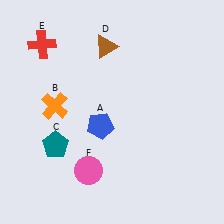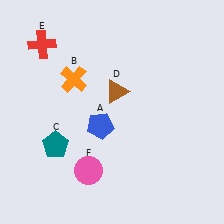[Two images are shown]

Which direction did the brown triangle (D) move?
The brown triangle (D) moved down.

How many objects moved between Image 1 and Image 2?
2 objects moved between the two images.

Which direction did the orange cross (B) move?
The orange cross (B) moved up.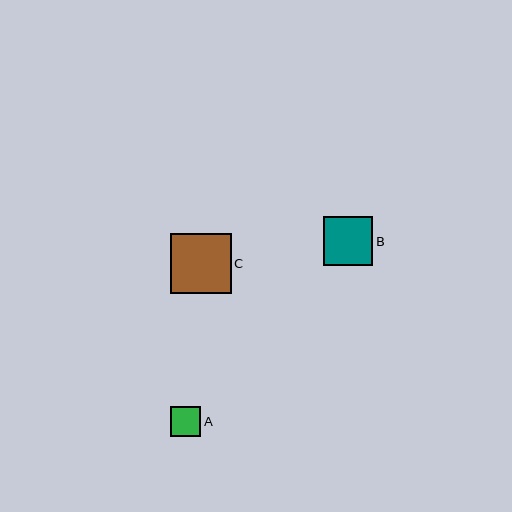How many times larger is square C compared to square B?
Square C is approximately 1.2 times the size of square B.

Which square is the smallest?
Square A is the smallest with a size of approximately 30 pixels.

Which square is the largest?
Square C is the largest with a size of approximately 61 pixels.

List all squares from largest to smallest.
From largest to smallest: C, B, A.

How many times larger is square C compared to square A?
Square C is approximately 2.0 times the size of square A.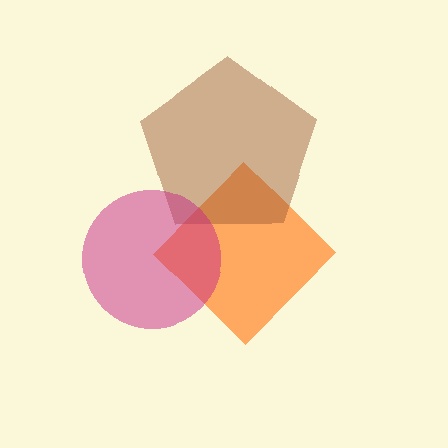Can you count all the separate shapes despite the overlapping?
Yes, there are 3 separate shapes.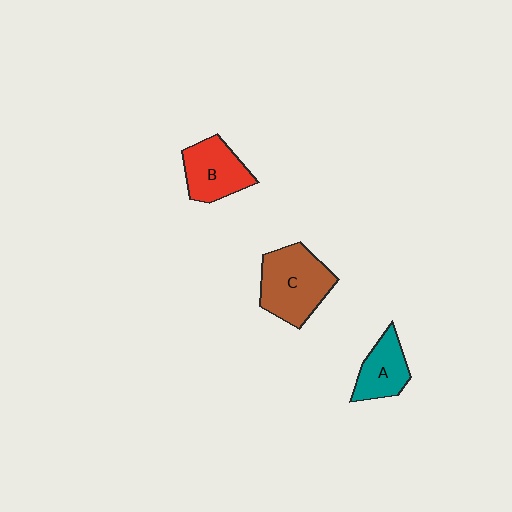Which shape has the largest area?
Shape C (brown).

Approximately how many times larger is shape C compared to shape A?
Approximately 1.7 times.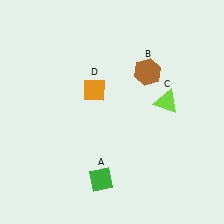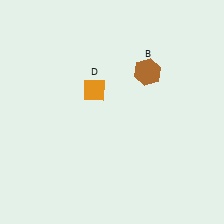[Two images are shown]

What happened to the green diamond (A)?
The green diamond (A) was removed in Image 2. It was in the bottom-left area of Image 1.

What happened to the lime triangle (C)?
The lime triangle (C) was removed in Image 2. It was in the top-right area of Image 1.